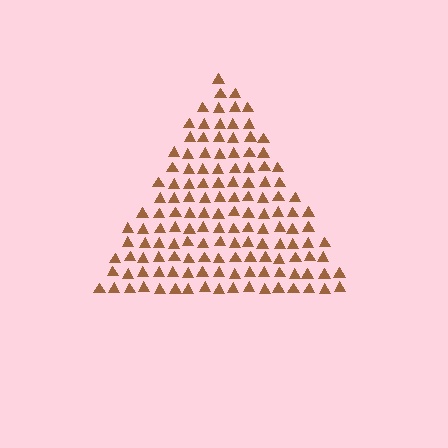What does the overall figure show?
The overall figure shows a triangle.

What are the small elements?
The small elements are triangles.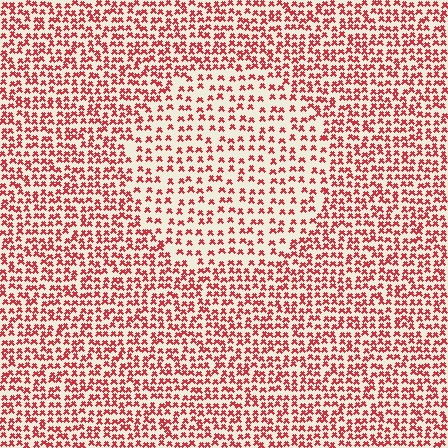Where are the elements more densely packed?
The elements are more densely packed outside the circle boundary.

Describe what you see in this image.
The image contains small red elements arranged at two different densities. A circle-shaped region is visible where the elements are less densely packed than the surrounding area.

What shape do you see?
I see a circle.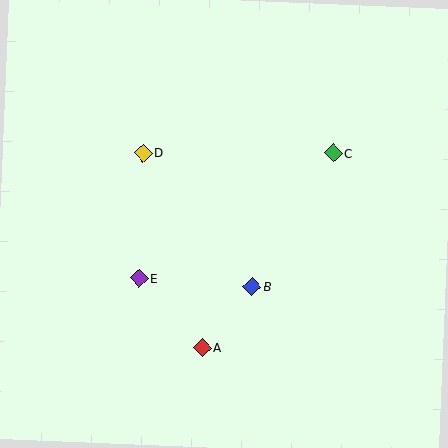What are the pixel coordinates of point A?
Point A is at (202, 348).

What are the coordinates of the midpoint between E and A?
The midpoint between E and A is at (171, 313).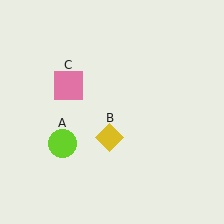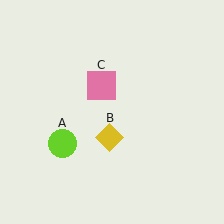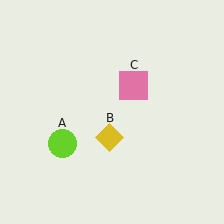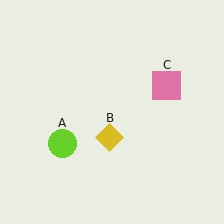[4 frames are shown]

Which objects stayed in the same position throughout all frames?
Lime circle (object A) and yellow diamond (object B) remained stationary.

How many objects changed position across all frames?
1 object changed position: pink square (object C).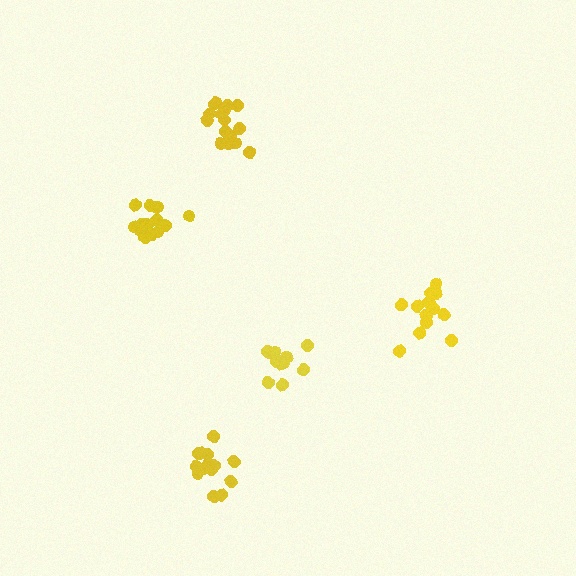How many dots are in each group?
Group 1: 11 dots, Group 2: 14 dots, Group 3: 14 dots, Group 4: 14 dots, Group 5: 16 dots (69 total).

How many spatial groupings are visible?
There are 5 spatial groupings.